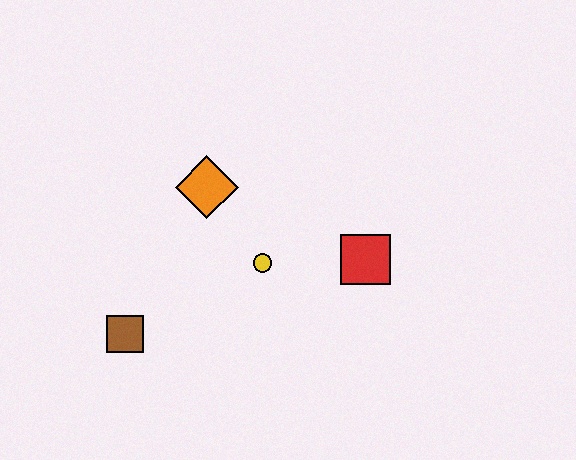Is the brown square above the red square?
No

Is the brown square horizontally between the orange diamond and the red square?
No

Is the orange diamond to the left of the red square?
Yes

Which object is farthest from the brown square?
The red square is farthest from the brown square.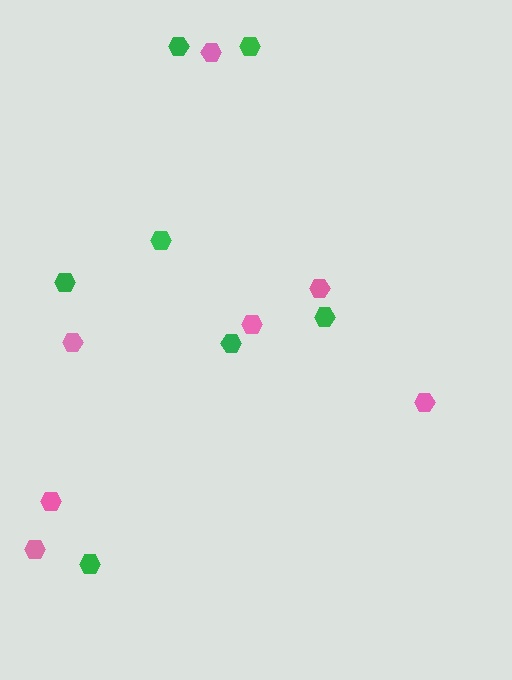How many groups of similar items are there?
There are 2 groups: one group of green hexagons (7) and one group of pink hexagons (7).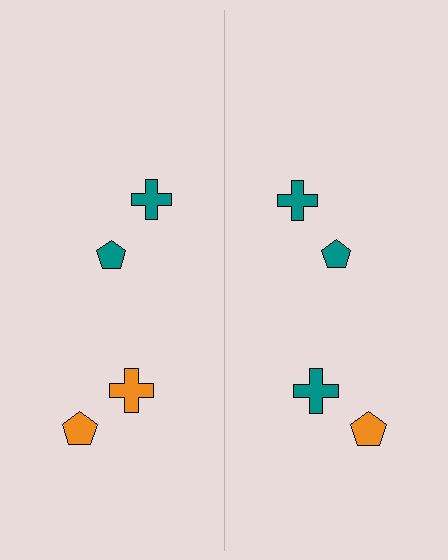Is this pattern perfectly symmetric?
No, the pattern is not perfectly symmetric. The teal cross on the right side breaks the symmetry — its mirror counterpart is orange.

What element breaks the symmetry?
The teal cross on the right side breaks the symmetry — its mirror counterpart is orange.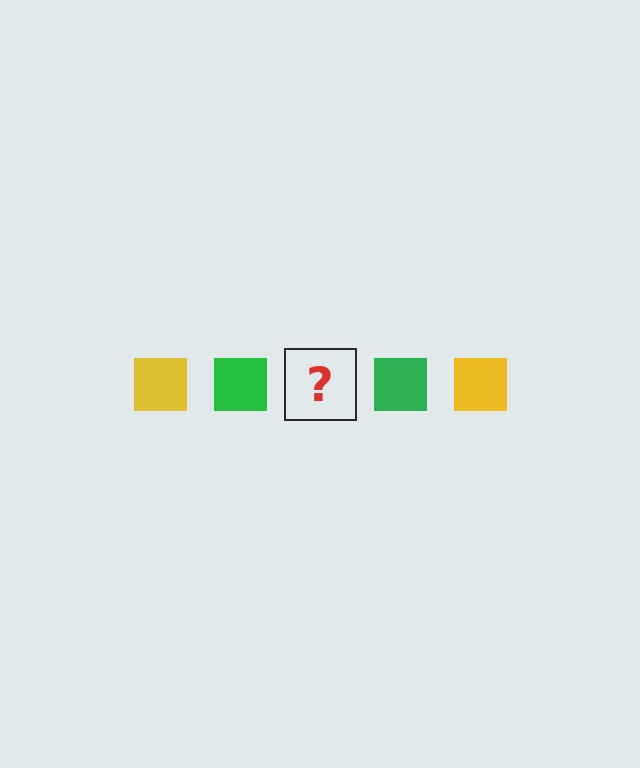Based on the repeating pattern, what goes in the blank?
The blank should be a yellow square.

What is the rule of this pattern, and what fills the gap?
The rule is that the pattern cycles through yellow, green squares. The gap should be filled with a yellow square.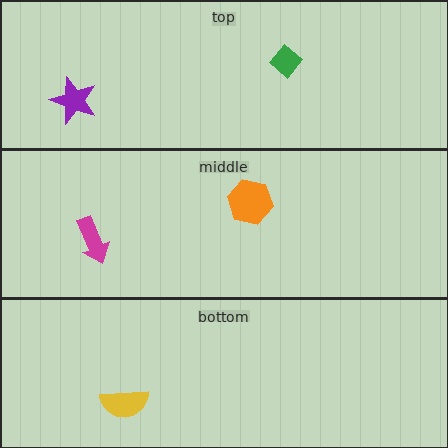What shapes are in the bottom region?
The yellow semicircle.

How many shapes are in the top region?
2.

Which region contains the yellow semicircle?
The bottom region.